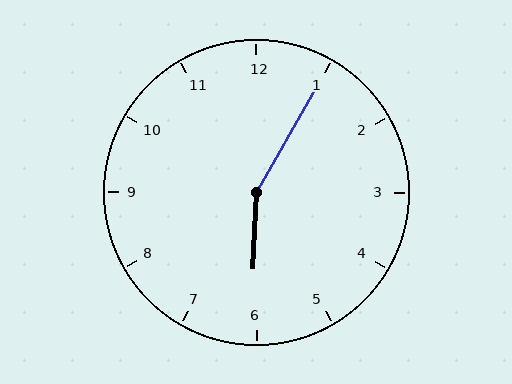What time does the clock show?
6:05.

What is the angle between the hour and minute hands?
Approximately 152 degrees.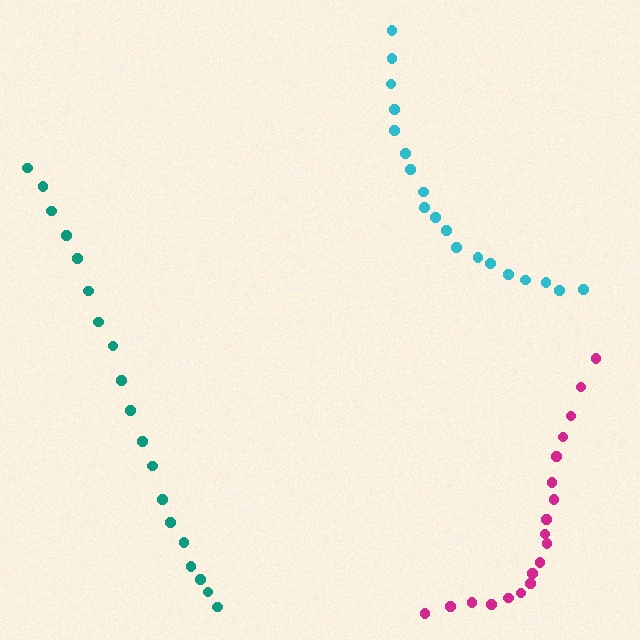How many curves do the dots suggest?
There are 3 distinct paths.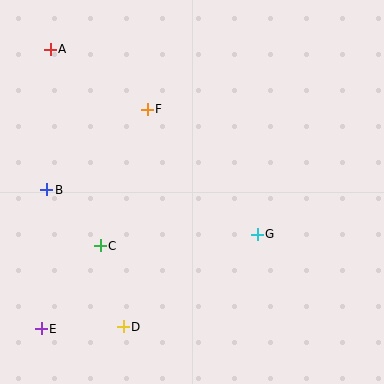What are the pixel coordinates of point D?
Point D is at (123, 327).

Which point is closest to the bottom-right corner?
Point G is closest to the bottom-right corner.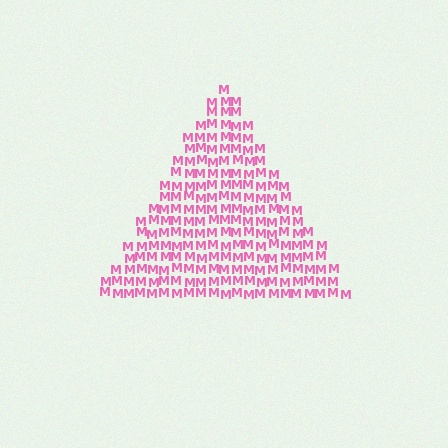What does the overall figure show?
The overall figure shows a triangle.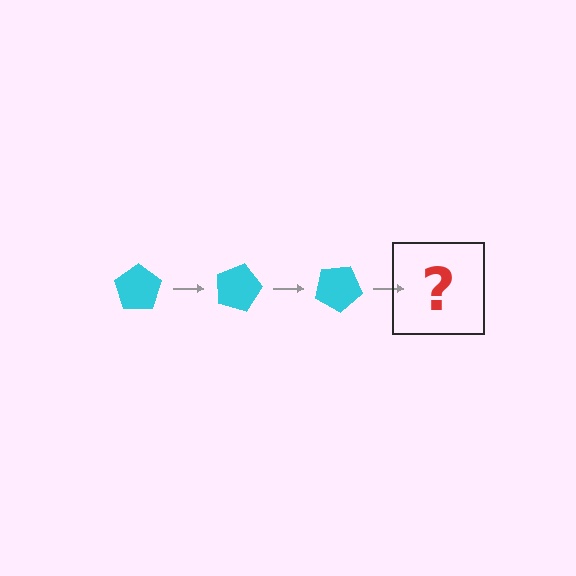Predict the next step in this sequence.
The next step is a cyan pentagon rotated 45 degrees.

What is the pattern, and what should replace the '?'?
The pattern is that the pentagon rotates 15 degrees each step. The '?' should be a cyan pentagon rotated 45 degrees.